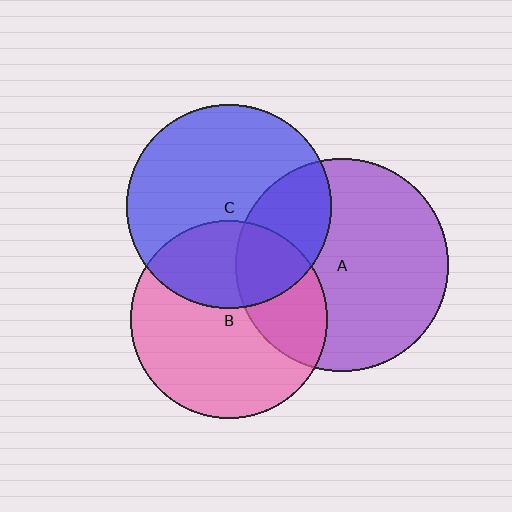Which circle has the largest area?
Circle A (purple).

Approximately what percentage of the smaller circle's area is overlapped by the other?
Approximately 30%.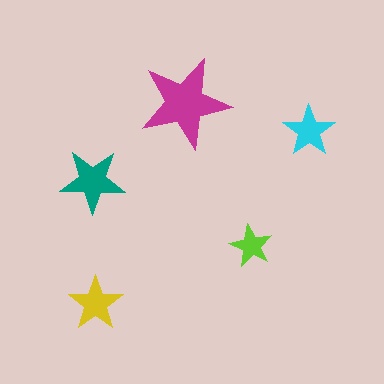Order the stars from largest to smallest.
the magenta one, the teal one, the yellow one, the cyan one, the lime one.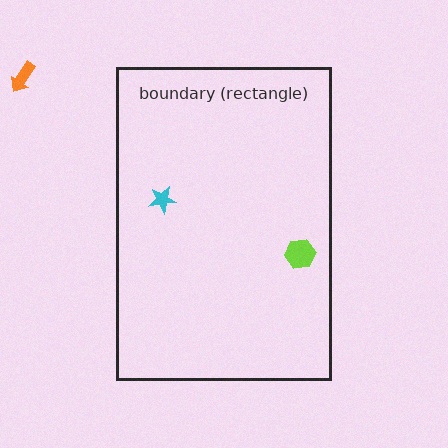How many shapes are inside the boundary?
2 inside, 1 outside.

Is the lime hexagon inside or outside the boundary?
Inside.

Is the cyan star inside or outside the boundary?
Inside.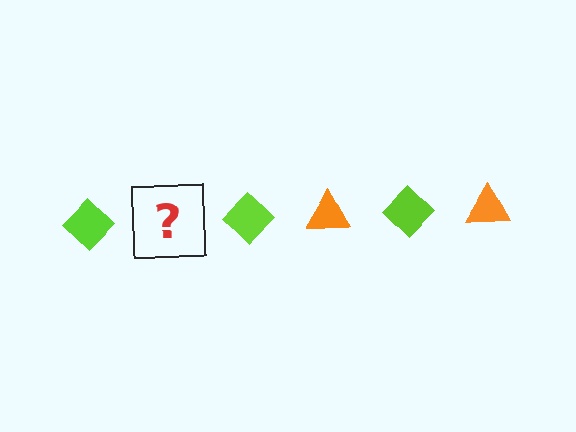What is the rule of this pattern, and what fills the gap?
The rule is that the pattern alternates between lime diamond and orange triangle. The gap should be filled with an orange triangle.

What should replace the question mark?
The question mark should be replaced with an orange triangle.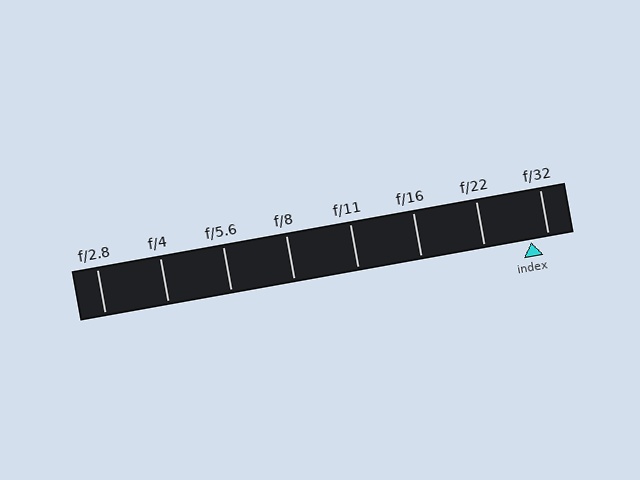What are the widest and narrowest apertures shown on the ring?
The widest aperture shown is f/2.8 and the narrowest is f/32.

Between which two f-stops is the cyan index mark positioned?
The index mark is between f/22 and f/32.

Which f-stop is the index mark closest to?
The index mark is closest to f/32.